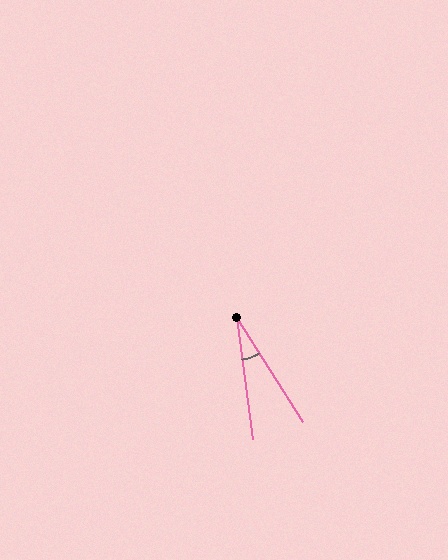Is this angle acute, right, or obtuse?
It is acute.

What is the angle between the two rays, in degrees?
Approximately 25 degrees.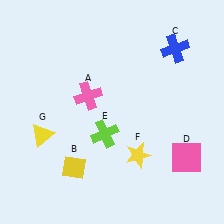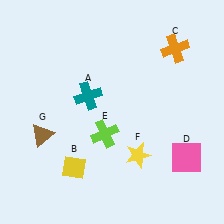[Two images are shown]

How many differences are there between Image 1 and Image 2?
There are 3 differences between the two images.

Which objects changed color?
A changed from pink to teal. C changed from blue to orange. G changed from yellow to brown.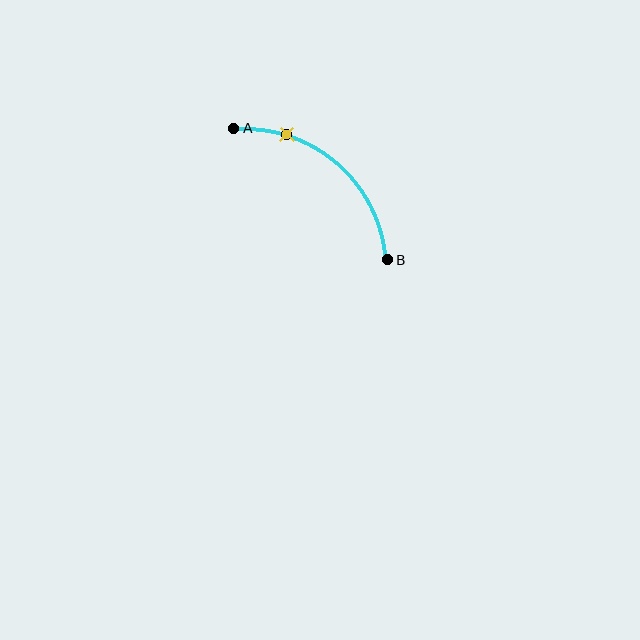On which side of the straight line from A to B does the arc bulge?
The arc bulges above and to the right of the straight line connecting A and B.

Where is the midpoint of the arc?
The arc midpoint is the point on the curve farthest from the straight line joining A and B. It sits above and to the right of that line.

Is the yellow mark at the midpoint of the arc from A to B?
No. The yellow mark lies on the arc but is closer to endpoint A. The arc midpoint would be at the point on the curve equidistant along the arc from both A and B.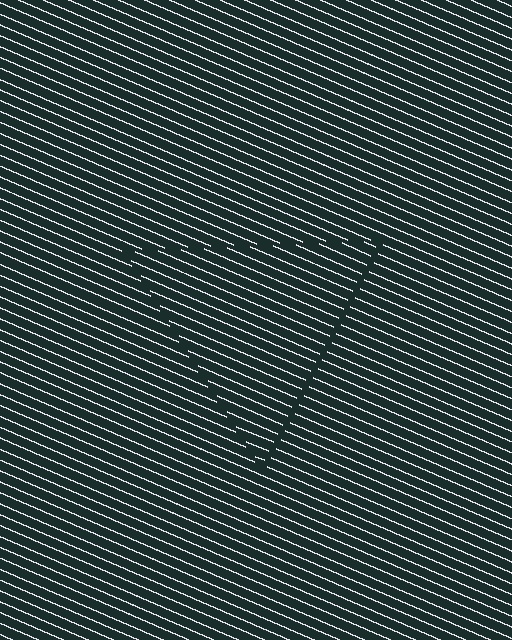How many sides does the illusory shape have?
3 sides — the line-ends trace a triangle.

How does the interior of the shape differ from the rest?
The interior of the shape contains the same grating, shifted by half a period — the contour is defined by the phase discontinuity where line-ends from the inner and outer gratings abut.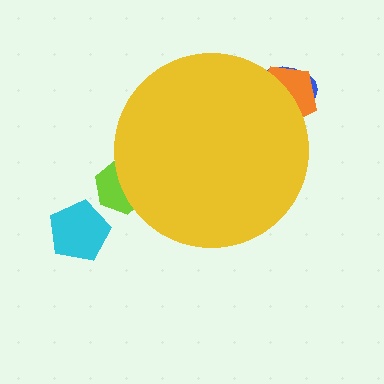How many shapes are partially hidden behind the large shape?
3 shapes are partially hidden.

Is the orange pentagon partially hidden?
Yes, the orange pentagon is partially hidden behind the yellow circle.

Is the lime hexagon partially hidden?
Yes, the lime hexagon is partially hidden behind the yellow circle.